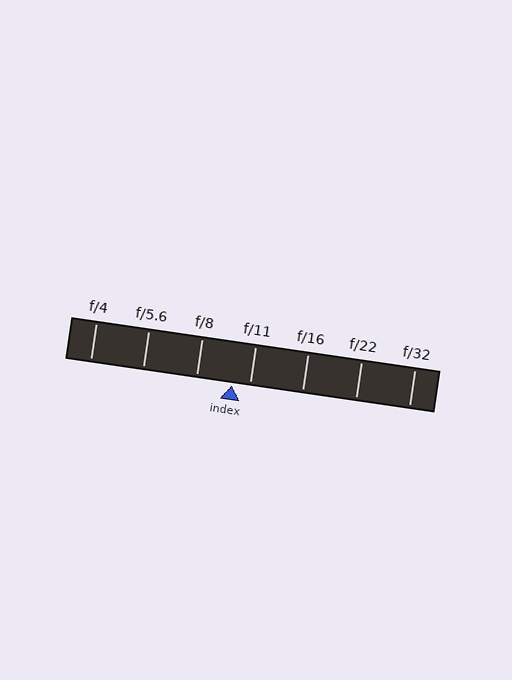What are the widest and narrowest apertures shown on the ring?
The widest aperture shown is f/4 and the narrowest is f/32.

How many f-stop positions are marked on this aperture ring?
There are 7 f-stop positions marked.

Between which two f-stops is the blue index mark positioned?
The index mark is between f/8 and f/11.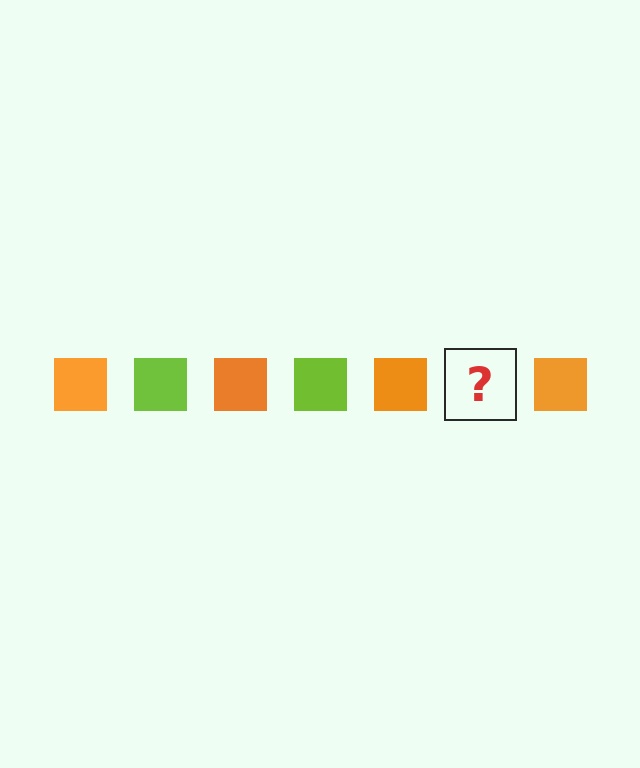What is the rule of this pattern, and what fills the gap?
The rule is that the pattern cycles through orange, lime squares. The gap should be filled with a lime square.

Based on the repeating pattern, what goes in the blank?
The blank should be a lime square.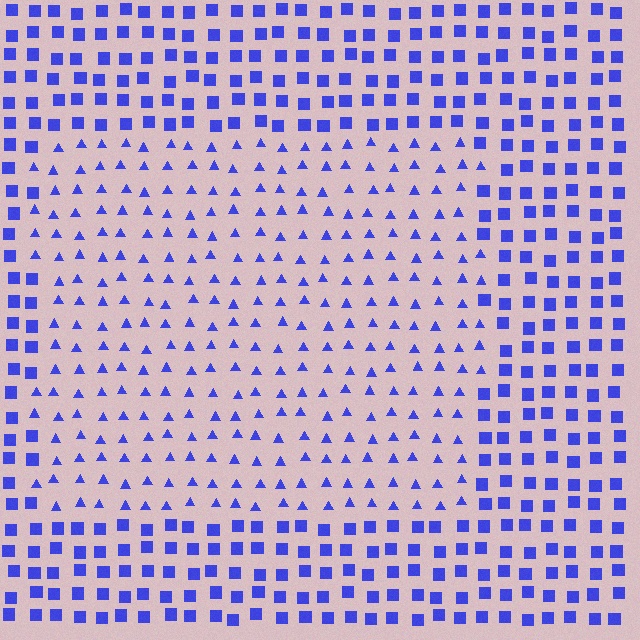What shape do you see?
I see a rectangle.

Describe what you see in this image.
The image is filled with small blue elements arranged in a uniform grid. A rectangle-shaped region contains triangles, while the surrounding area contains squares. The boundary is defined purely by the change in element shape.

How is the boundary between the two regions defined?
The boundary is defined by a change in element shape: triangles inside vs. squares outside. All elements share the same color and spacing.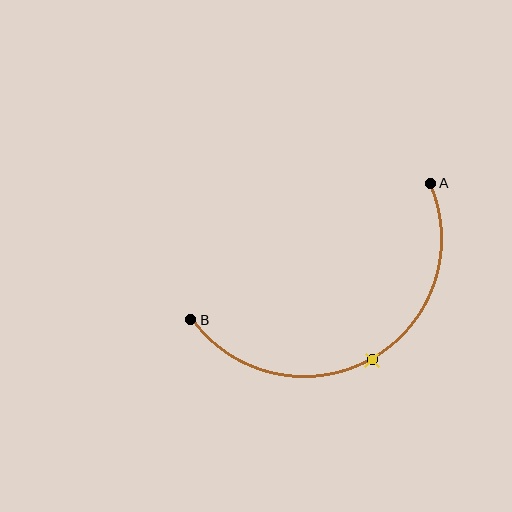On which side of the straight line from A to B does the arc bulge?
The arc bulges below the straight line connecting A and B.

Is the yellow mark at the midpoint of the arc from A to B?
Yes. The yellow mark lies on the arc at equal arc-length from both A and B — it is the arc midpoint.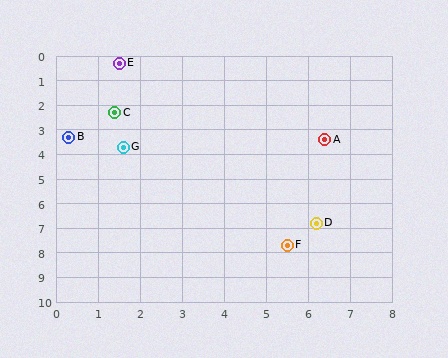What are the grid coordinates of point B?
Point B is at approximately (0.3, 3.3).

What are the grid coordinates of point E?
Point E is at approximately (1.5, 0.3).